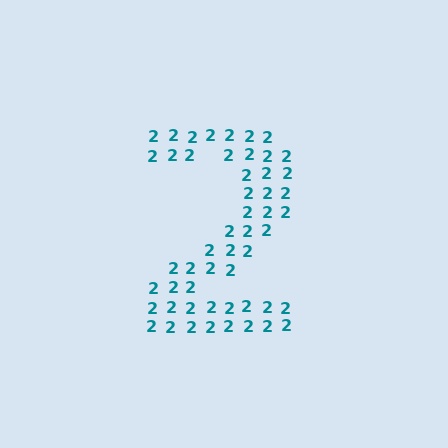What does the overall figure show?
The overall figure shows the digit 2.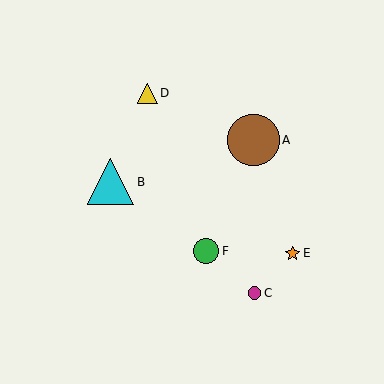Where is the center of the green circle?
The center of the green circle is at (206, 251).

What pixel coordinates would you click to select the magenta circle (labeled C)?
Click at (254, 293) to select the magenta circle C.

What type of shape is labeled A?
Shape A is a brown circle.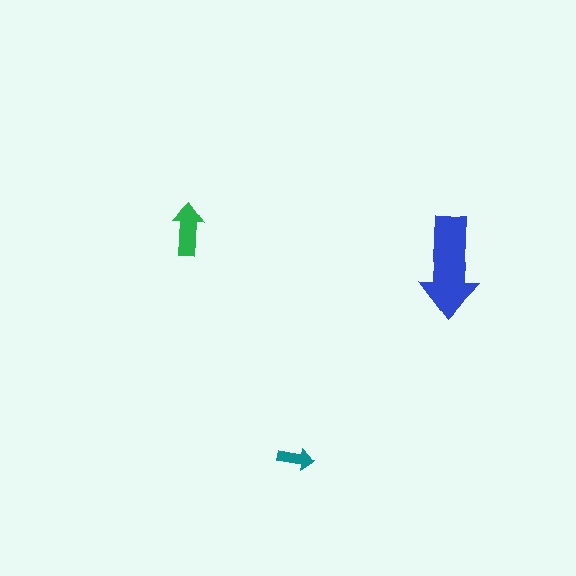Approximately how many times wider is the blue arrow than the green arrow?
About 2 times wider.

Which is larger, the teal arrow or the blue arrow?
The blue one.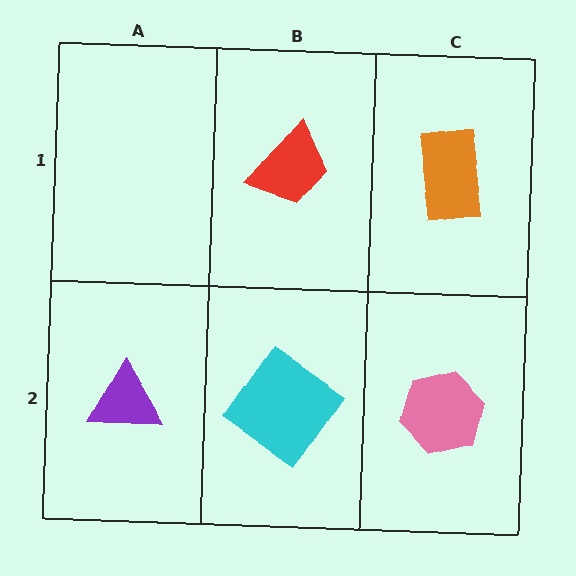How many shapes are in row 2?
3 shapes.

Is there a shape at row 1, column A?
No, that cell is empty.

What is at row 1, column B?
A red trapezoid.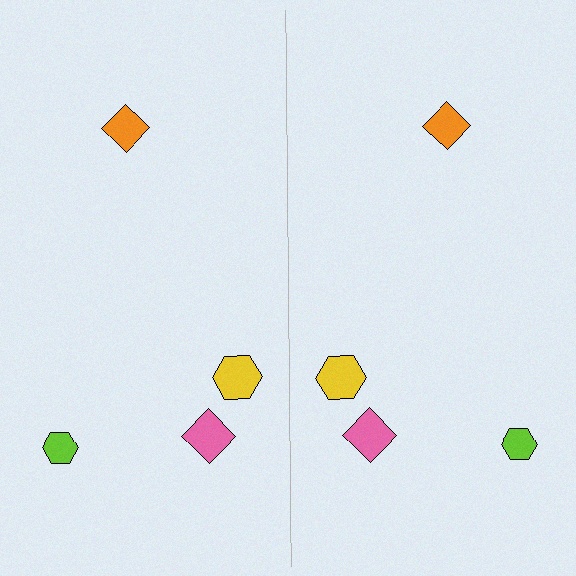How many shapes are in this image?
There are 8 shapes in this image.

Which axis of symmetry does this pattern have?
The pattern has a vertical axis of symmetry running through the center of the image.